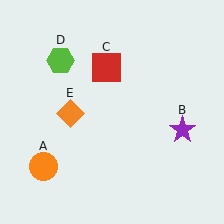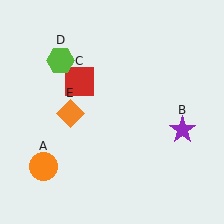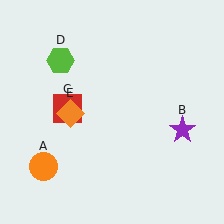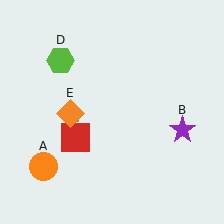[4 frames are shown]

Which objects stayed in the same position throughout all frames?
Orange circle (object A) and purple star (object B) and lime hexagon (object D) and orange diamond (object E) remained stationary.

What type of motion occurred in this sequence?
The red square (object C) rotated counterclockwise around the center of the scene.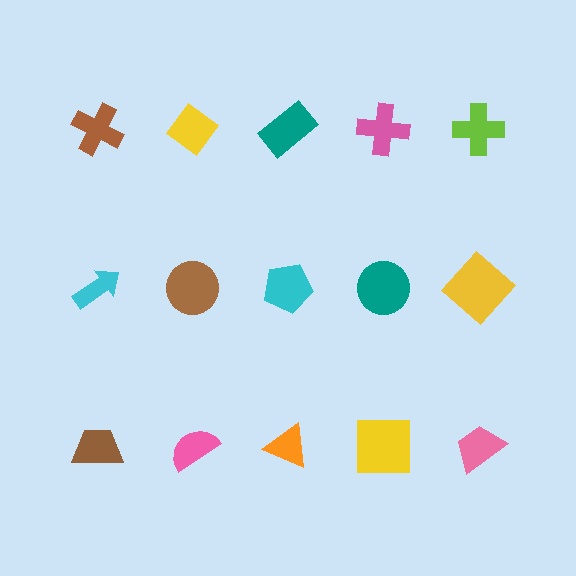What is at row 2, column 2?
A brown circle.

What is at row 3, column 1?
A brown trapezoid.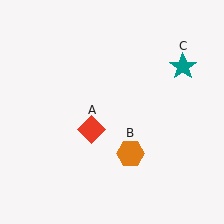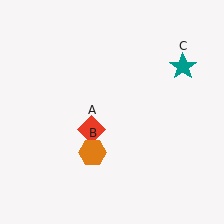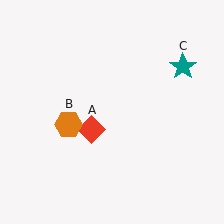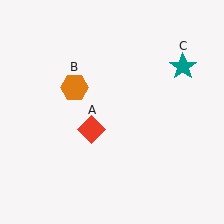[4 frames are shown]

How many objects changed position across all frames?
1 object changed position: orange hexagon (object B).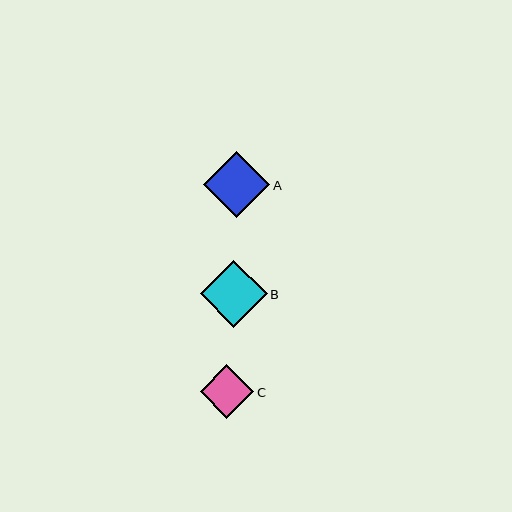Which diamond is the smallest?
Diamond C is the smallest with a size of approximately 53 pixels.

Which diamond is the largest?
Diamond B is the largest with a size of approximately 67 pixels.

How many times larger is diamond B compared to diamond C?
Diamond B is approximately 1.3 times the size of diamond C.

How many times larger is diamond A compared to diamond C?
Diamond A is approximately 1.2 times the size of diamond C.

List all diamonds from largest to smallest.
From largest to smallest: B, A, C.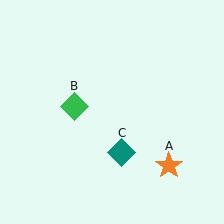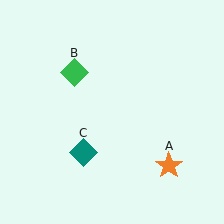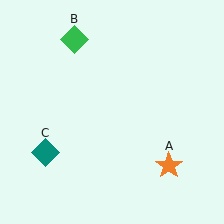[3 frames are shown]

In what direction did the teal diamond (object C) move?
The teal diamond (object C) moved left.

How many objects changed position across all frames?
2 objects changed position: green diamond (object B), teal diamond (object C).